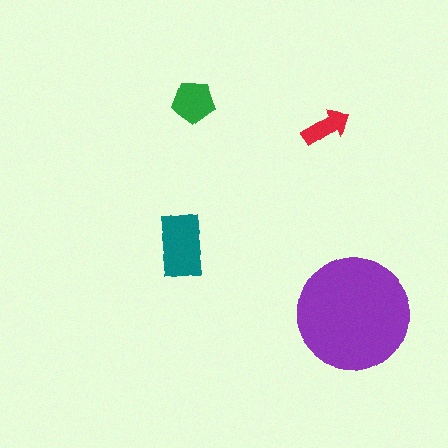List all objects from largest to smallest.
The purple circle, the teal rectangle, the green pentagon, the red arrow.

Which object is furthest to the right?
The purple circle is rightmost.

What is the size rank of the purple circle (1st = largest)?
1st.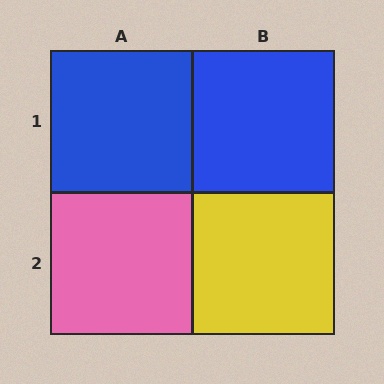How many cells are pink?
1 cell is pink.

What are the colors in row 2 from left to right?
Pink, yellow.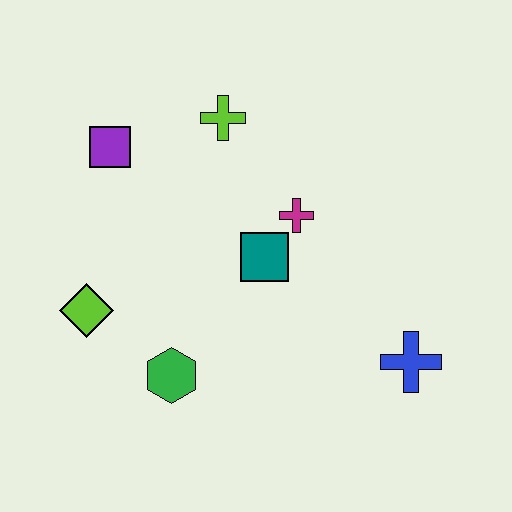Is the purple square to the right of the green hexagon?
No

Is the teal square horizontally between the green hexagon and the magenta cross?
Yes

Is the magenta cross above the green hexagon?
Yes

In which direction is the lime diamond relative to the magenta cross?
The lime diamond is to the left of the magenta cross.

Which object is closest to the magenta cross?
The teal square is closest to the magenta cross.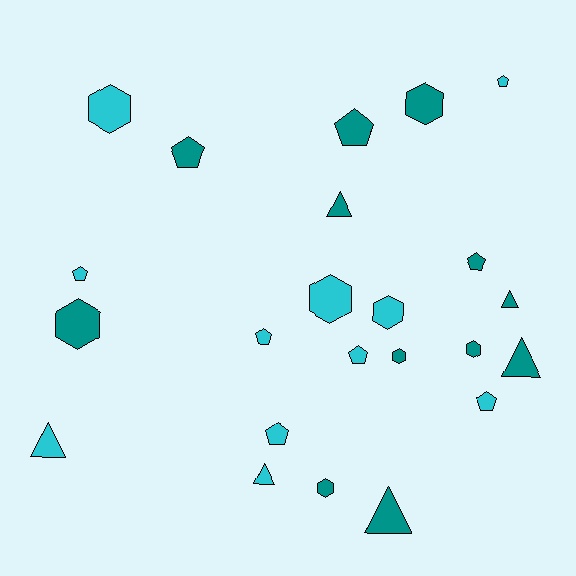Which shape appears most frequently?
Pentagon, with 9 objects.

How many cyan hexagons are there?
There are 3 cyan hexagons.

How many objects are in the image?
There are 23 objects.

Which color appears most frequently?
Teal, with 12 objects.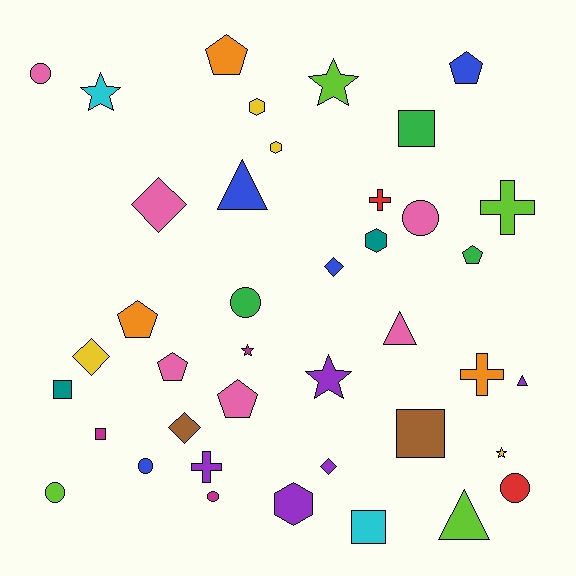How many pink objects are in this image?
There are 6 pink objects.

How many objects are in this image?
There are 40 objects.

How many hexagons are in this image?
There are 4 hexagons.